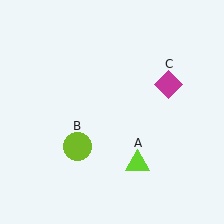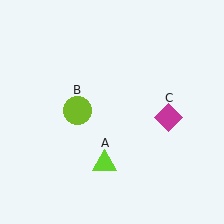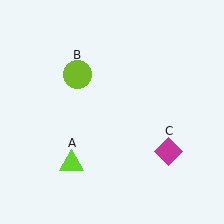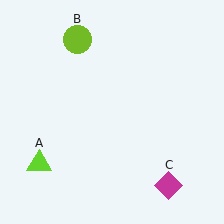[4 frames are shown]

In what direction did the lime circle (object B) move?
The lime circle (object B) moved up.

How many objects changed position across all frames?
3 objects changed position: lime triangle (object A), lime circle (object B), magenta diamond (object C).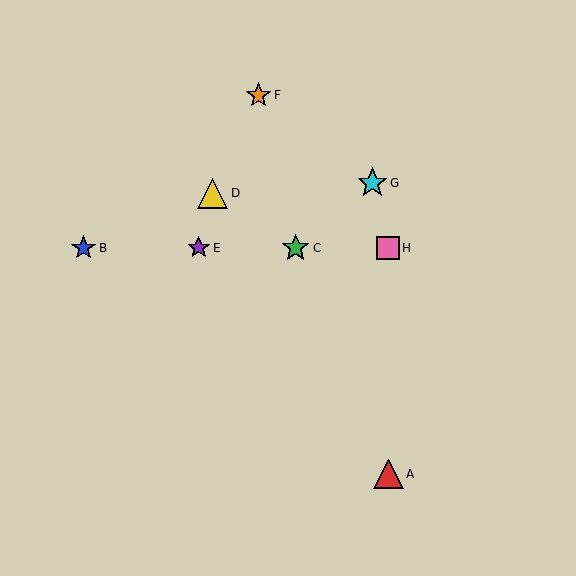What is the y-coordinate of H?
Object H is at y≈248.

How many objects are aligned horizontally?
4 objects (B, C, E, H) are aligned horizontally.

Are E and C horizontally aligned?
Yes, both are at y≈248.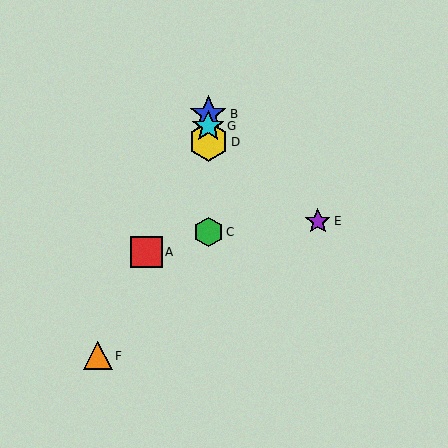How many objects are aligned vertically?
4 objects (B, C, D, G) are aligned vertically.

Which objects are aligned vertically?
Objects B, C, D, G are aligned vertically.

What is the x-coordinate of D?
Object D is at x≈208.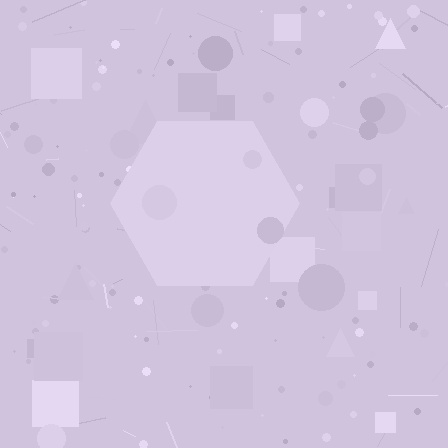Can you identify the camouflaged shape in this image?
The camouflaged shape is a hexagon.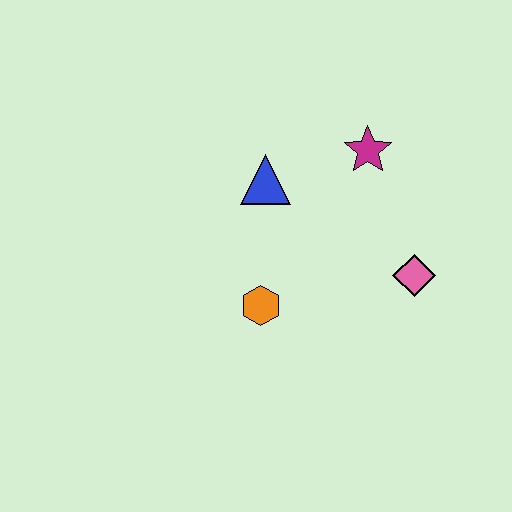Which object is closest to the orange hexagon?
The blue triangle is closest to the orange hexagon.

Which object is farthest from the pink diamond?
The blue triangle is farthest from the pink diamond.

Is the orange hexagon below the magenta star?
Yes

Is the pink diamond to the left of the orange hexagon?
No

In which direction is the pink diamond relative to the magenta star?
The pink diamond is below the magenta star.